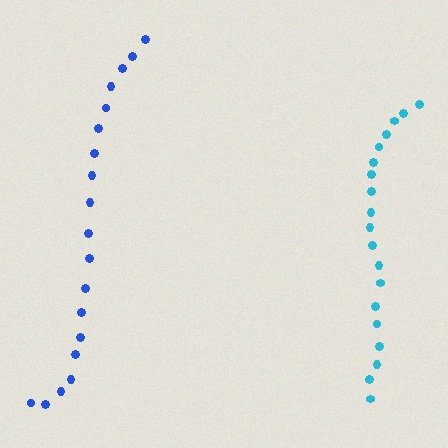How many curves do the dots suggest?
There are 2 distinct paths.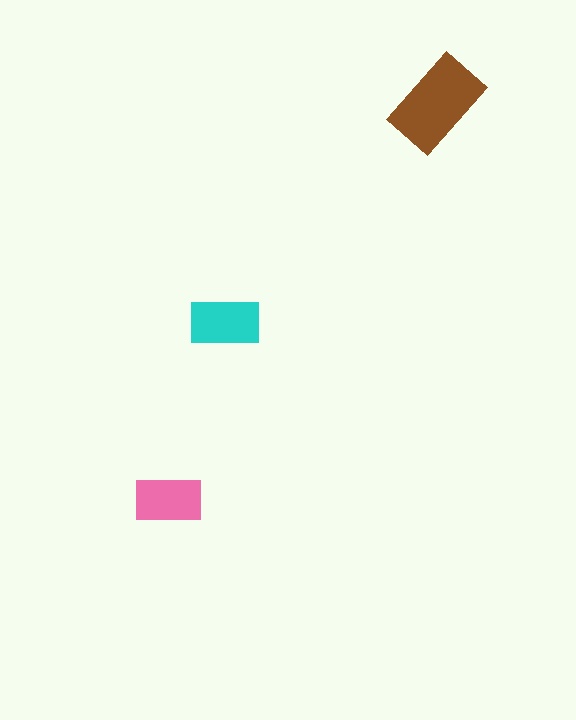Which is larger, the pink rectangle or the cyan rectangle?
The cyan one.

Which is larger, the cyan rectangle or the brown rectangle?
The brown one.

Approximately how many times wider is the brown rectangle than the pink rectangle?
About 1.5 times wider.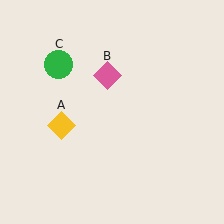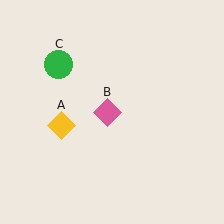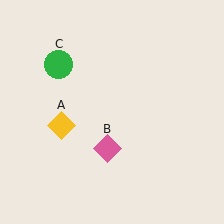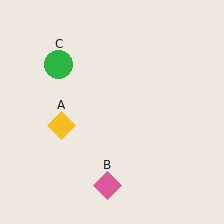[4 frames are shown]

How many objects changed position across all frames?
1 object changed position: pink diamond (object B).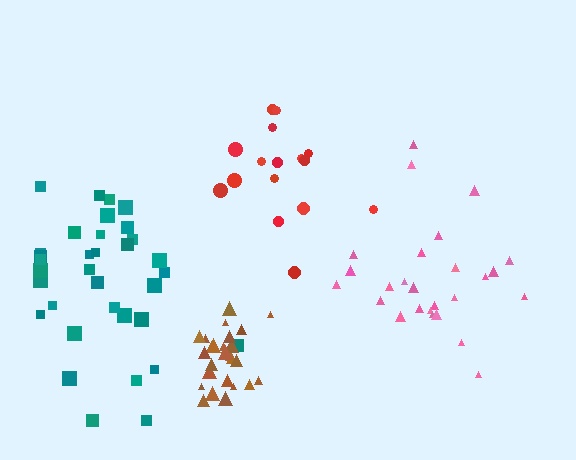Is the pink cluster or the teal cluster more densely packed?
Pink.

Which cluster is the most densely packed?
Brown.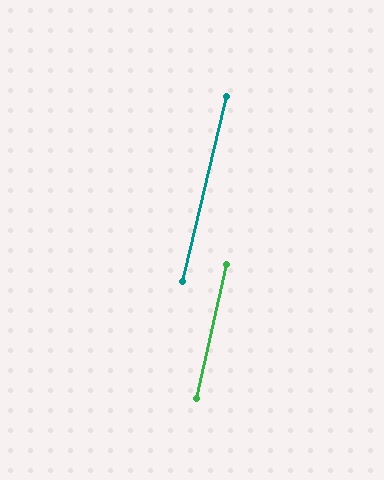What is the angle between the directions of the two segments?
Approximately 1 degree.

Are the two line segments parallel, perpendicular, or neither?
Parallel — their directions differ by only 0.7°.